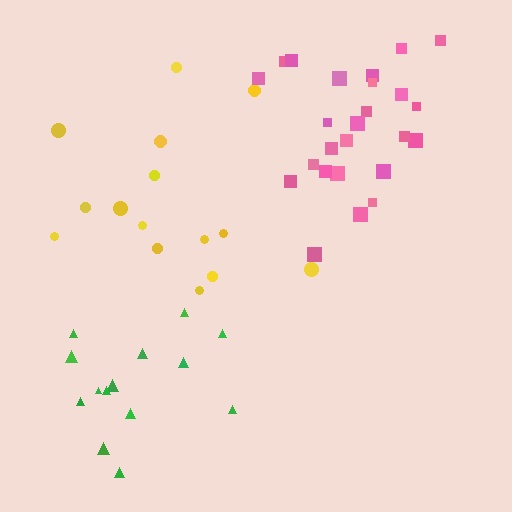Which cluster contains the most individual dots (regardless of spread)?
Pink (25).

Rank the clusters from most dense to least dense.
pink, green, yellow.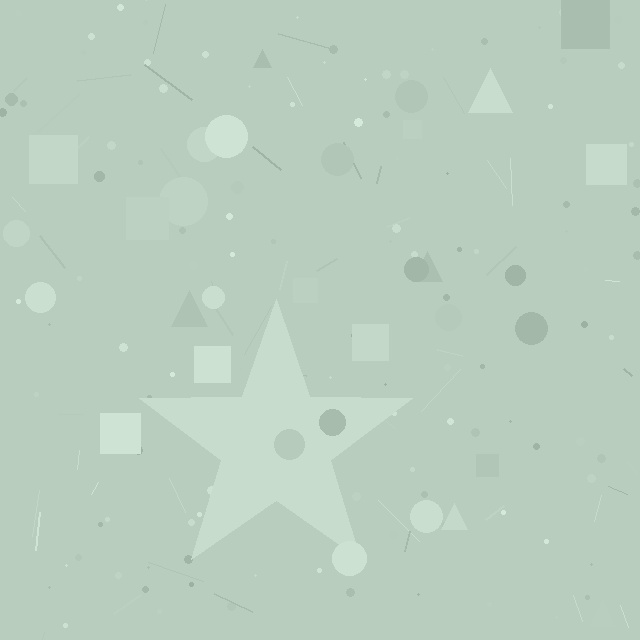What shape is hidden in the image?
A star is hidden in the image.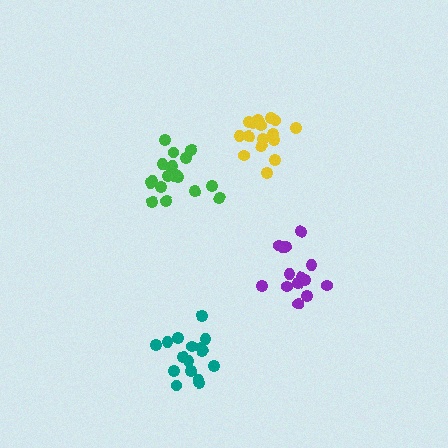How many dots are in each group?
Group 1: 17 dots, Group 2: 14 dots, Group 3: 16 dots, Group 4: 19 dots (66 total).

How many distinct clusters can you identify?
There are 4 distinct clusters.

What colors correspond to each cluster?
The clusters are colored: yellow, purple, teal, green.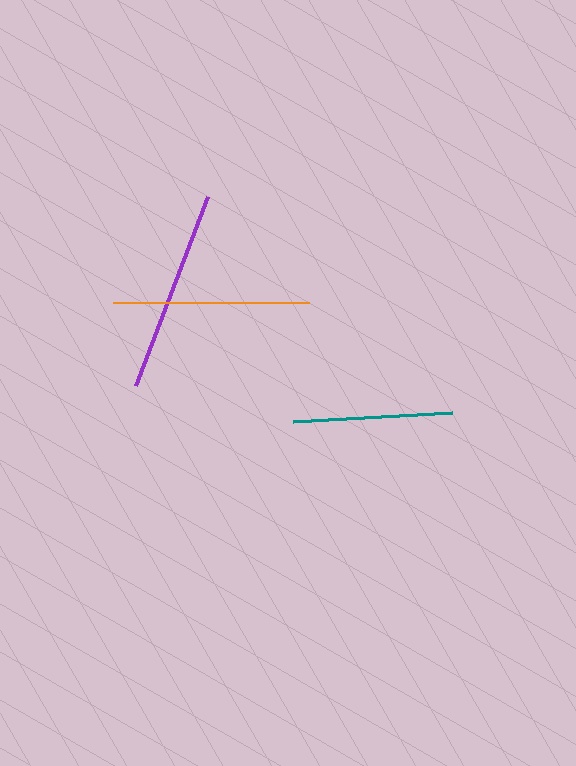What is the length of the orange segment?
The orange segment is approximately 196 pixels long.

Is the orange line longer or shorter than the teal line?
The orange line is longer than the teal line.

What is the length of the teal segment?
The teal segment is approximately 160 pixels long.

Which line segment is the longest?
The purple line is the longest at approximately 202 pixels.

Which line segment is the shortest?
The teal line is the shortest at approximately 160 pixels.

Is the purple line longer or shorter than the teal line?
The purple line is longer than the teal line.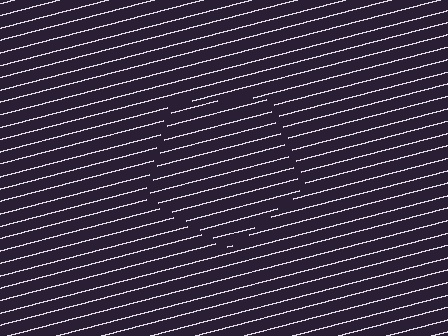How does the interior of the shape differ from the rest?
The interior of the shape contains the same grating, shifted by half a period — the contour is defined by the phase discontinuity where line-ends from the inner and outer gratings abut.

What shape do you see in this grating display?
An illusory pentagon. The interior of the shape contains the same grating, shifted by half a period — the contour is defined by the phase discontinuity where line-ends from the inner and outer gratings abut.